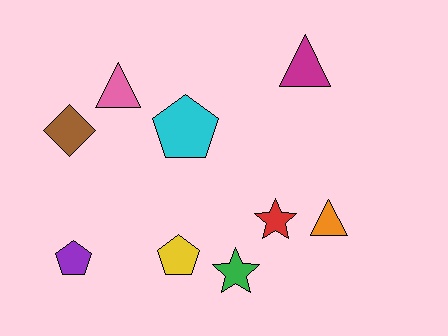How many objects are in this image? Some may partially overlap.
There are 9 objects.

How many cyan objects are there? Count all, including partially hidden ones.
There is 1 cyan object.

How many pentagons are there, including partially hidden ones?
There are 3 pentagons.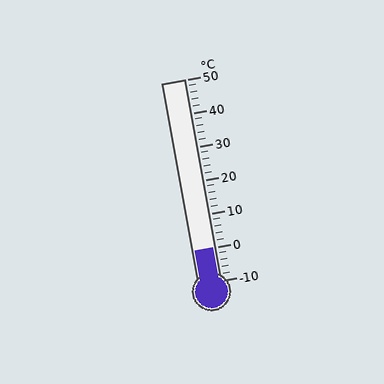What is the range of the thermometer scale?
The thermometer scale ranges from -10°C to 50°C.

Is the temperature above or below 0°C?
The temperature is at 0°C.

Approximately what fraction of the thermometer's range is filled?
The thermometer is filled to approximately 15% of its range.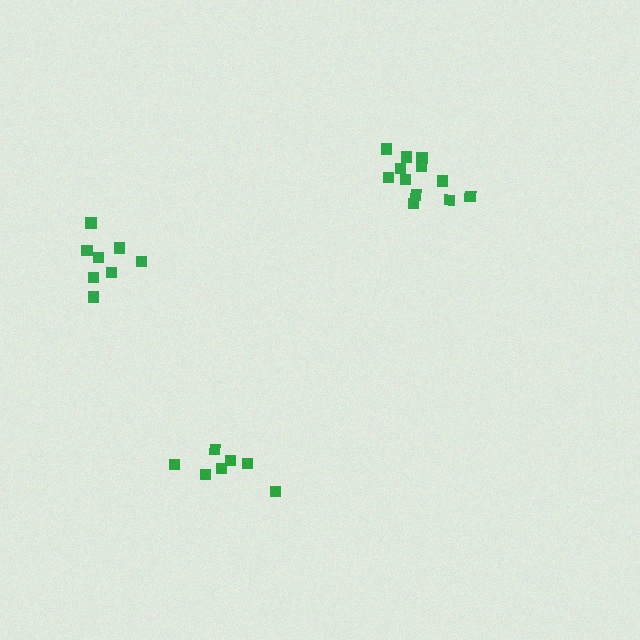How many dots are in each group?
Group 1: 7 dots, Group 2: 8 dots, Group 3: 12 dots (27 total).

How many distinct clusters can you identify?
There are 3 distinct clusters.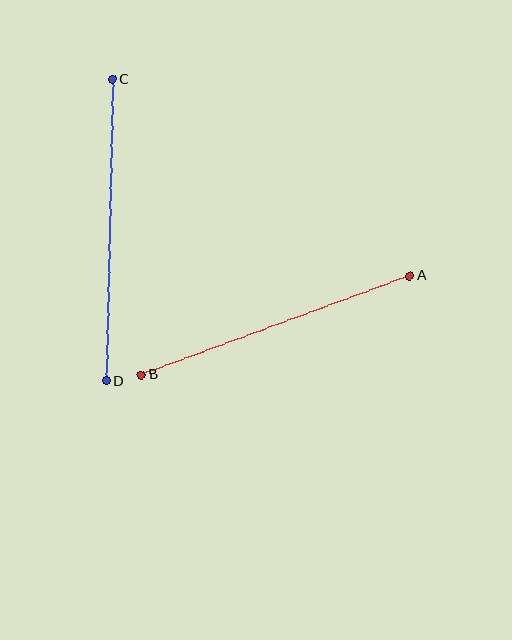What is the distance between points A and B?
The distance is approximately 286 pixels.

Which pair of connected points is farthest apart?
Points C and D are farthest apart.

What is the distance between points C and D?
The distance is approximately 302 pixels.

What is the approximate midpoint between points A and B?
The midpoint is at approximately (276, 325) pixels.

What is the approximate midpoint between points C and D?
The midpoint is at approximately (109, 230) pixels.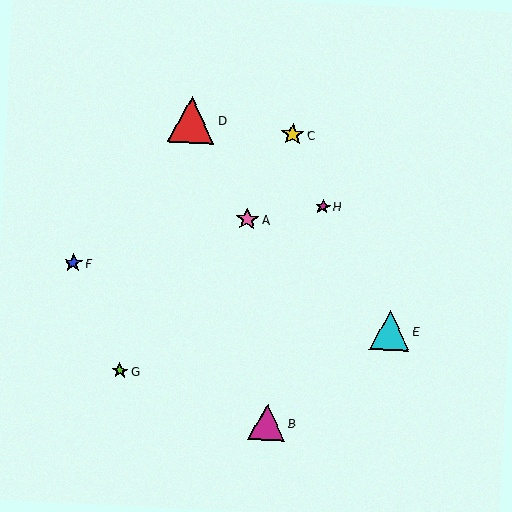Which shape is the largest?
The red triangle (labeled D) is the largest.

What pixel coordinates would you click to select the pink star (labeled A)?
Click at (248, 219) to select the pink star A.